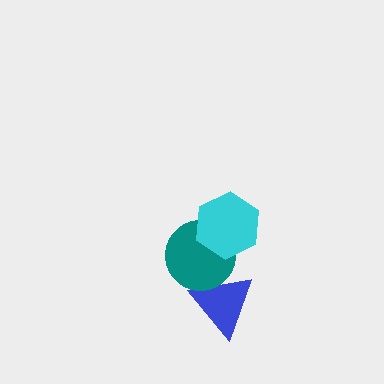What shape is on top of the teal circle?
The cyan hexagon is on top of the teal circle.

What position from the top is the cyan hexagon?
The cyan hexagon is 1st from the top.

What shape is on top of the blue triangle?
The teal circle is on top of the blue triangle.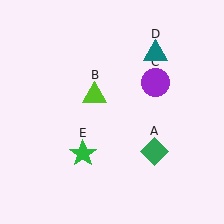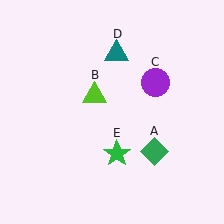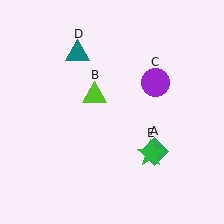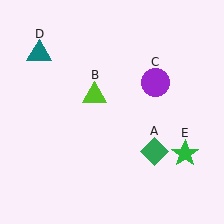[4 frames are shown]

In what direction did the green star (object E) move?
The green star (object E) moved right.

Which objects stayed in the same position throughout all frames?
Green diamond (object A) and lime triangle (object B) and purple circle (object C) remained stationary.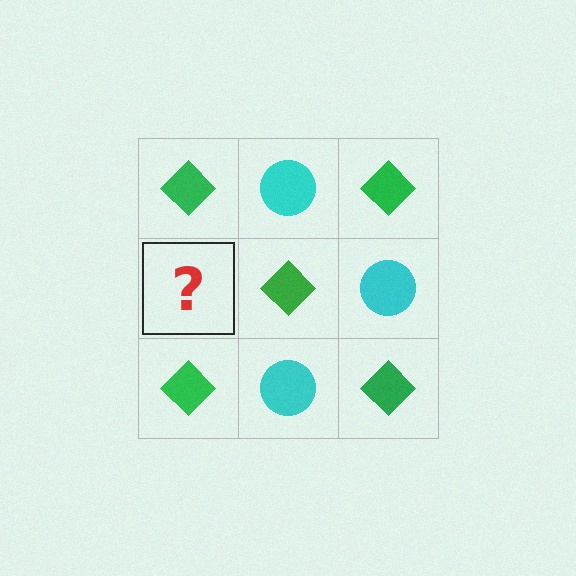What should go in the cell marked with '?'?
The missing cell should contain a cyan circle.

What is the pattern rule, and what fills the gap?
The rule is that it alternates green diamond and cyan circle in a checkerboard pattern. The gap should be filled with a cyan circle.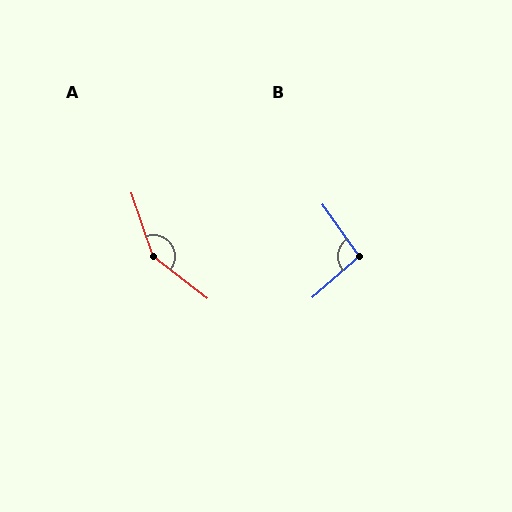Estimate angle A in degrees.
Approximately 147 degrees.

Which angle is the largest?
A, at approximately 147 degrees.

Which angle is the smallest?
B, at approximately 96 degrees.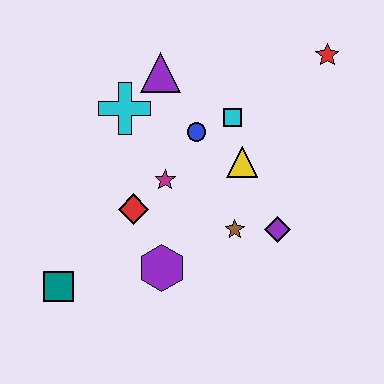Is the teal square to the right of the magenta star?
No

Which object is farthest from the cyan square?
The teal square is farthest from the cyan square.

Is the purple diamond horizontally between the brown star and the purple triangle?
No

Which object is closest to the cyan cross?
The purple triangle is closest to the cyan cross.